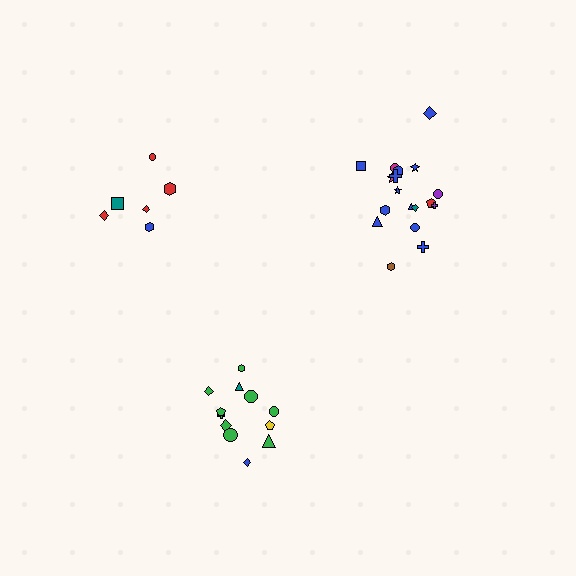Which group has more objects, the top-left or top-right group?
The top-right group.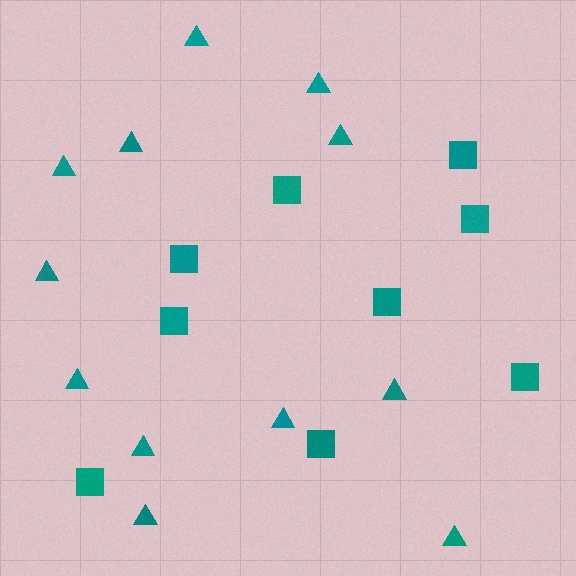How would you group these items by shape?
There are 2 groups: one group of squares (9) and one group of triangles (12).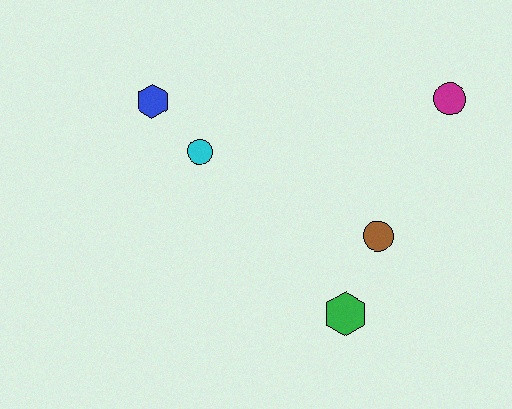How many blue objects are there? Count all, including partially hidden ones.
There is 1 blue object.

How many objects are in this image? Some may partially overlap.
There are 5 objects.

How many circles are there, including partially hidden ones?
There are 3 circles.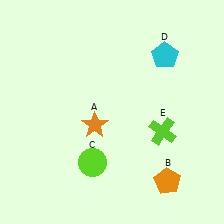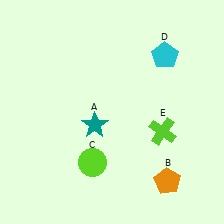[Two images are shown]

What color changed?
The star (A) changed from orange in Image 1 to teal in Image 2.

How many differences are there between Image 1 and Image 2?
There is 1 difference between the two images.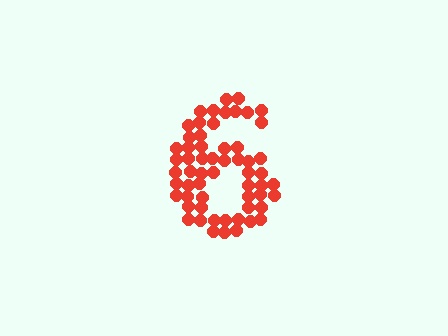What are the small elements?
The small elements are circles.